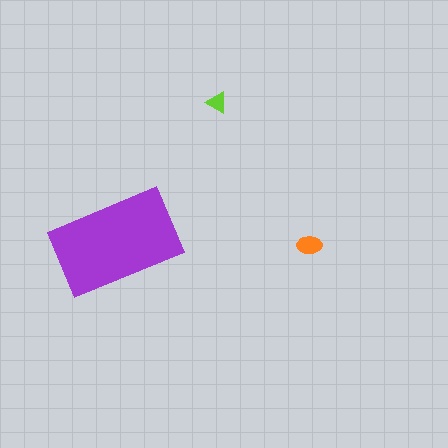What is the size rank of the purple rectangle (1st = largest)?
1st.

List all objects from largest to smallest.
The purple rectangle, the orange ellipse, the lime triangle.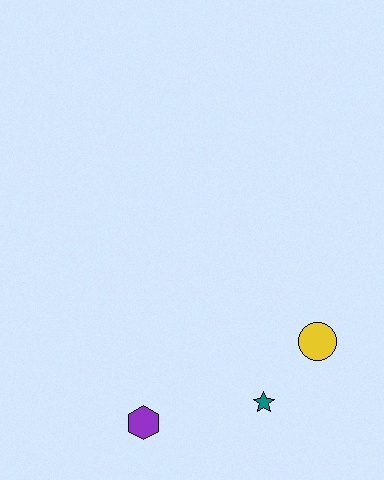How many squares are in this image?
There are no squares.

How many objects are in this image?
There are 3 objects.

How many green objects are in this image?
There are no green objects.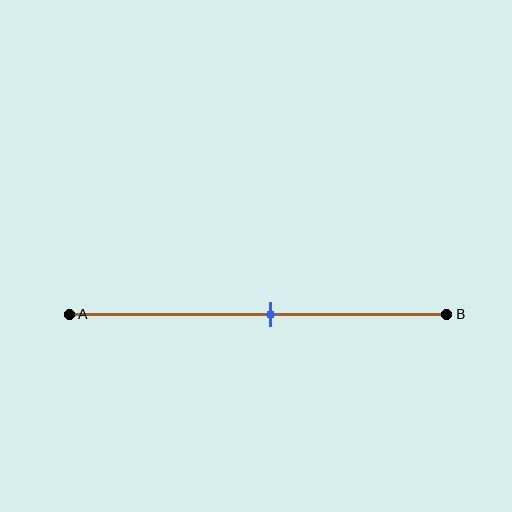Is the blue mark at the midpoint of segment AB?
No, the mark is at about 55% from A, not at the 50% midpoint.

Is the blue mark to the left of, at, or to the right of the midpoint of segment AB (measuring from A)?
The blue mark is to the right of the midpoint of segment AB.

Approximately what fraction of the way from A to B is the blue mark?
The blue mark is approximately 55% of the way from A to B.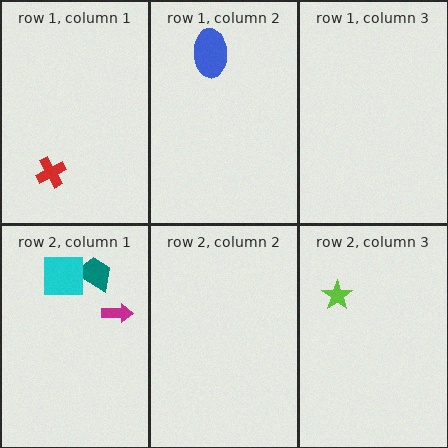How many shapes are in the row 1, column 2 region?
1.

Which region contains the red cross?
The row 1, column 1 region.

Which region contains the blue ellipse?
The row 1, column 2 region.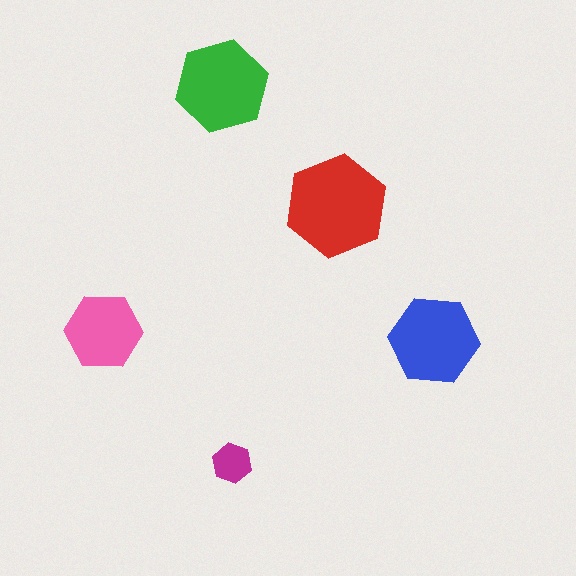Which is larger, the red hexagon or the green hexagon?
The red one.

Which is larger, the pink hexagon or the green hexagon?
The green one.